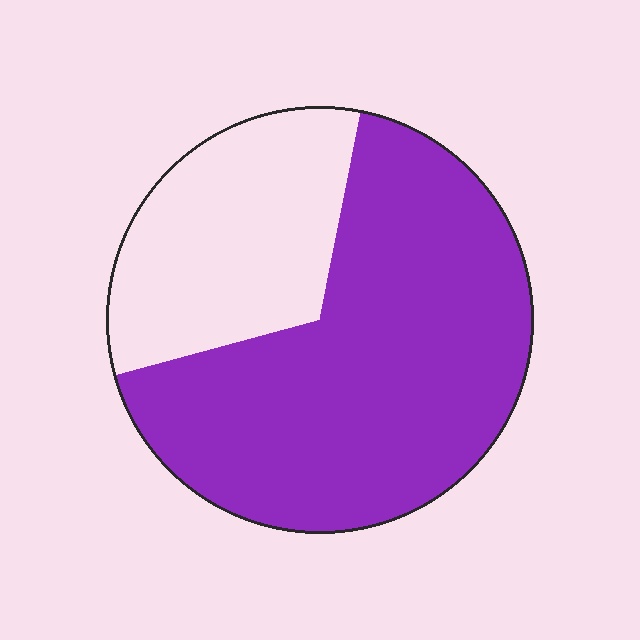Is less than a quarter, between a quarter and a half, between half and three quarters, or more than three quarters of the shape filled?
Between half and three quarters.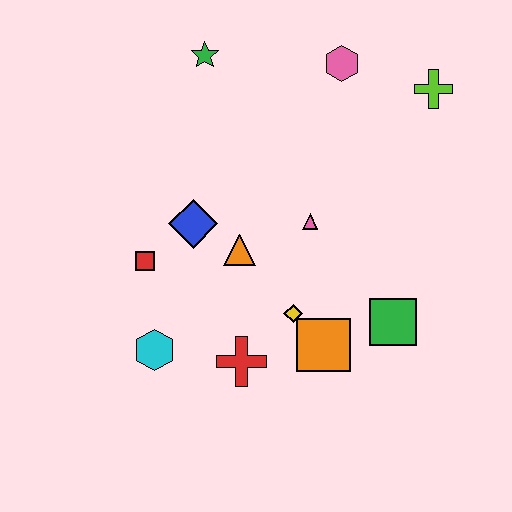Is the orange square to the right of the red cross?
Yes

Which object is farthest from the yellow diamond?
The green star is farthest from the yellow diamond.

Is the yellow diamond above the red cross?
Yes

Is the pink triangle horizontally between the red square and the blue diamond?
No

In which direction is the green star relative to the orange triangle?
The green star is above the orange triangle.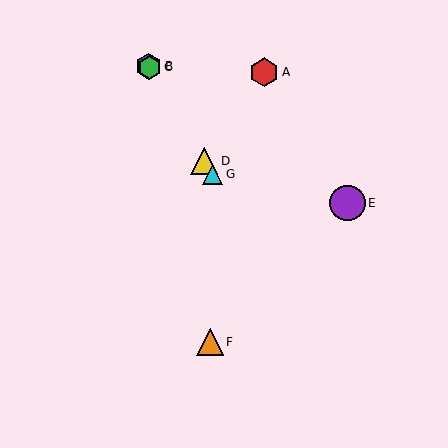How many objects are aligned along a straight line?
4 objects (B, C, D, G) are aligned along a straight line.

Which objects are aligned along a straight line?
Objects B, C, D, G are aligned along a straight line.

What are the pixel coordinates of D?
Object D is at (204, 161).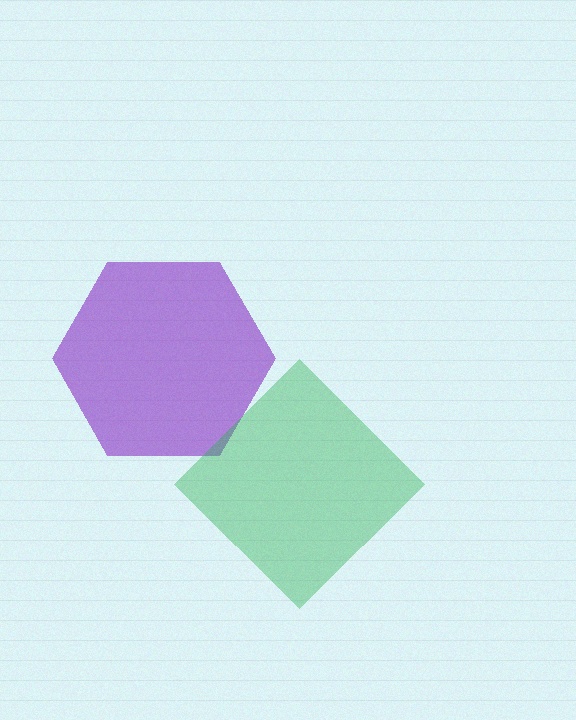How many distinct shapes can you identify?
There are 2 distinct shapes: a purple hexagon, a green diamond.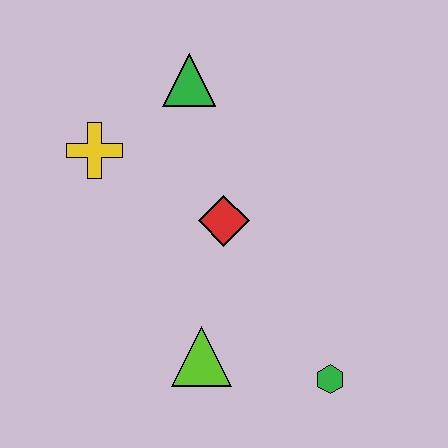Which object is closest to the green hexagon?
The lime triangle is closest to the green hexagon.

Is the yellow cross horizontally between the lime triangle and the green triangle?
No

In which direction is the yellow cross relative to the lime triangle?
The yellow cross is above the lime triangle.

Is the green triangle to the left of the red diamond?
Yes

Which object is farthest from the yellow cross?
The green hexagon is farthest from the yellow cross.